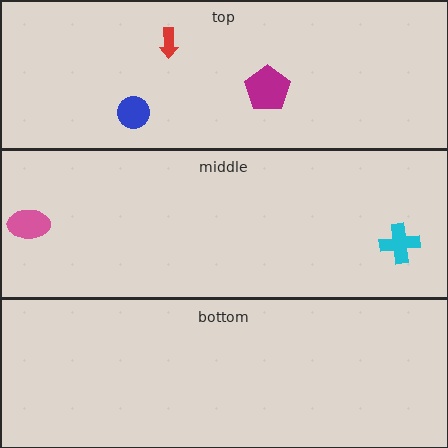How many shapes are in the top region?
3.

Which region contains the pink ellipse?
The middle region.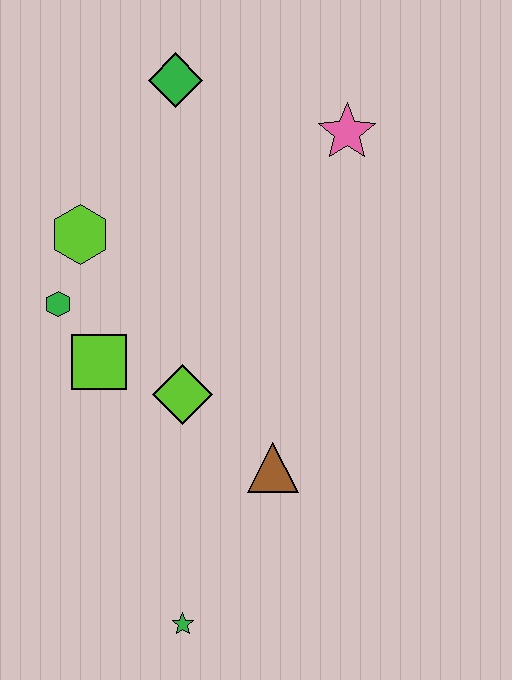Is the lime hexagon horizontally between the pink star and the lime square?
No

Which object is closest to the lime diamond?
The lime square is closest to the lime diamond.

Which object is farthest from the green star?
The green diamond is farthest from the green star.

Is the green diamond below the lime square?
No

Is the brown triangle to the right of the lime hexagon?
Yes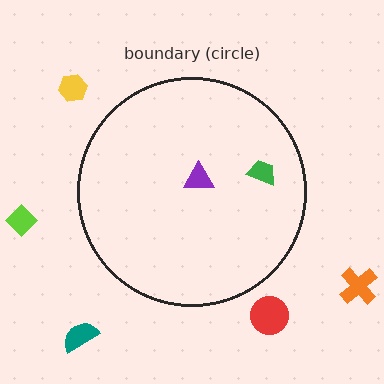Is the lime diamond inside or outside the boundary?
Outside.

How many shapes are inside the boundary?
2 inside, 5 outside.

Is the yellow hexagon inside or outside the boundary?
Outside.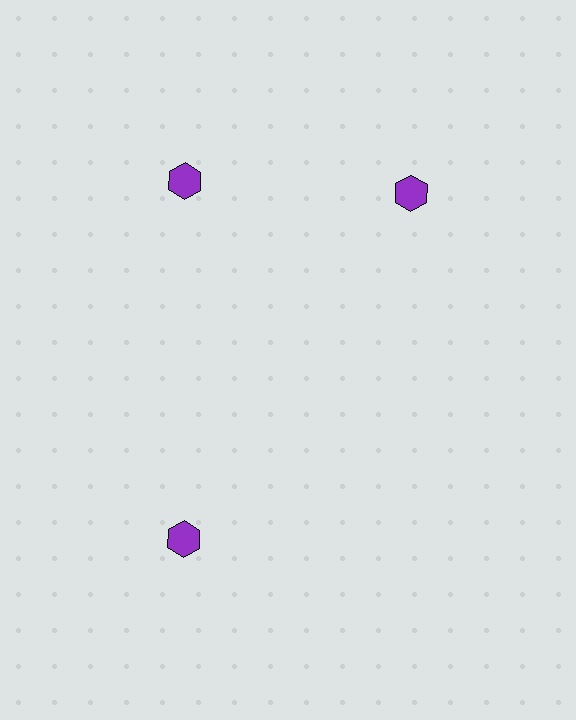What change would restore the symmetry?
The symmetry would be restored by rotating it back into even spacing with its neighbors so that all 3 hexagons sit at equal angles and equal distance from the center.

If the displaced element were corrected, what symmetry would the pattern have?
It would have 3-fold rotational symmetry — the pattern would map onto itself every 120 degrees.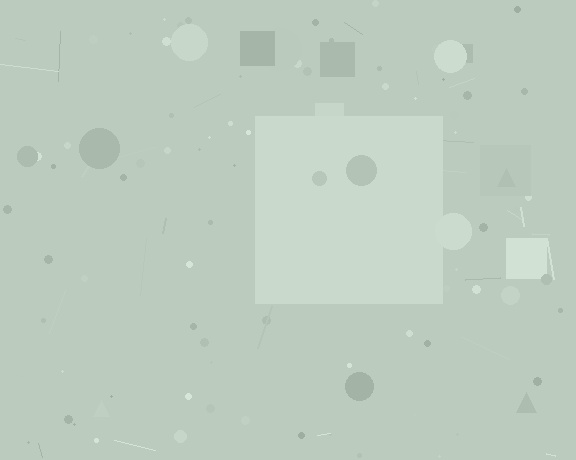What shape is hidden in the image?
A square is hidden in the image.